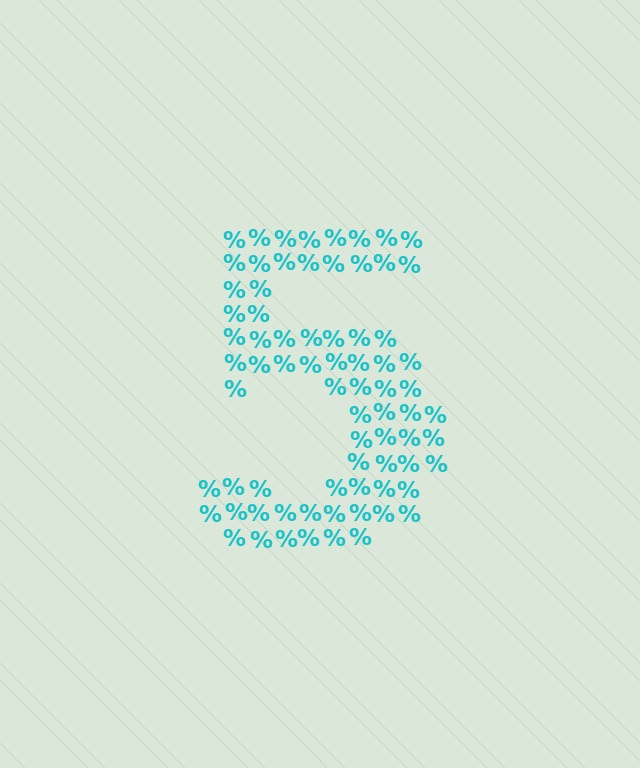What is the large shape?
The large shape is the digit 5.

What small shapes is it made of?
It is made of small percent signs.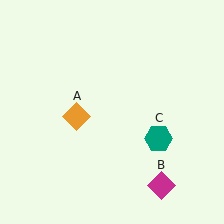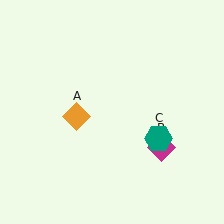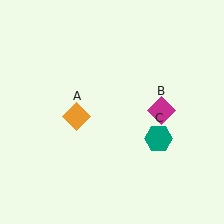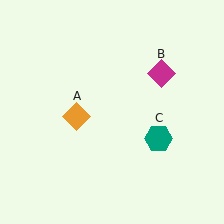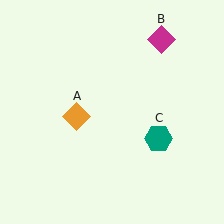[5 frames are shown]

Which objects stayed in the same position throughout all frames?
Orange diamond (object A) and teal hexagon (object C) remained stationary.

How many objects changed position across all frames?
1 object changed position: magenta diamond (object B).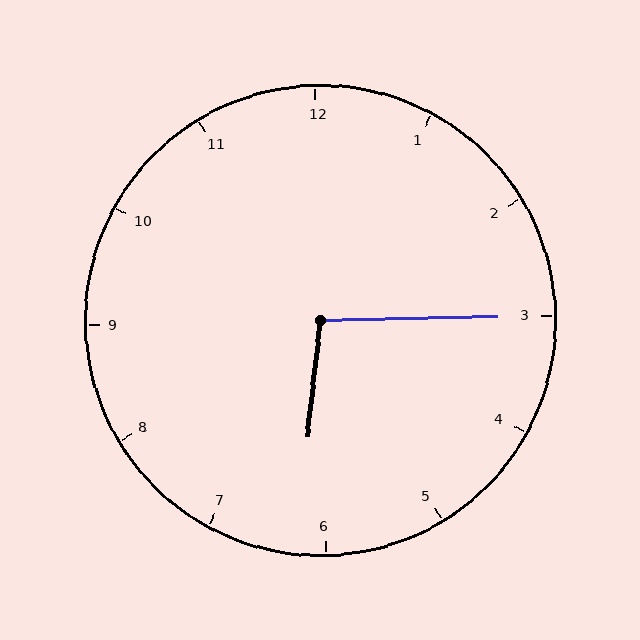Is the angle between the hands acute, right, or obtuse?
It is obtuse.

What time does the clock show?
6:15.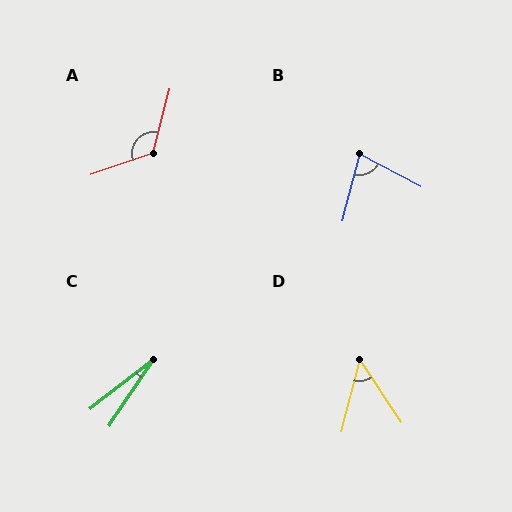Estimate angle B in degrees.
Approximately 77 degrees.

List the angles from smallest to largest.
C (18°), D (48°), B (77°), A (124°).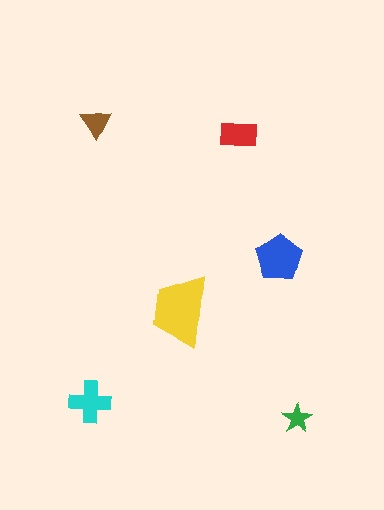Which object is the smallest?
The green star.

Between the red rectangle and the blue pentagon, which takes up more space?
The blue pentagon.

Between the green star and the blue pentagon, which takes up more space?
The blue pentagon.